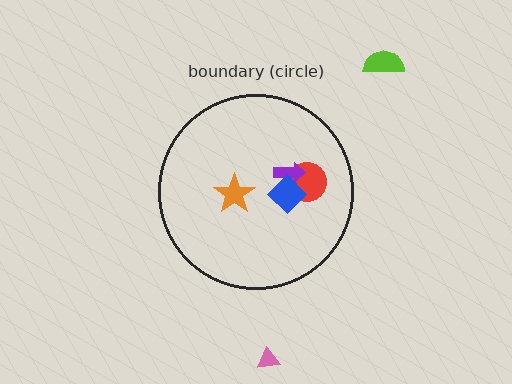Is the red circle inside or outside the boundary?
Inside.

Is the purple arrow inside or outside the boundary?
Inside.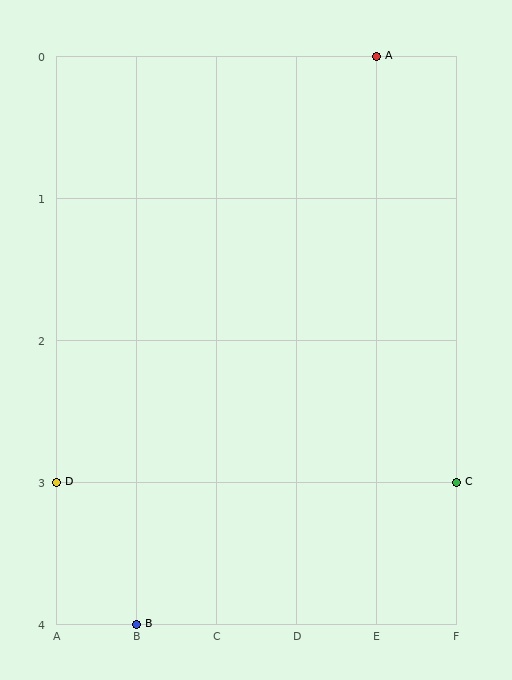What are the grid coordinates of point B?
Point B is at grid coordinates (B, 4).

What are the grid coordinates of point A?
Point A is at grid coordinates (E, 0).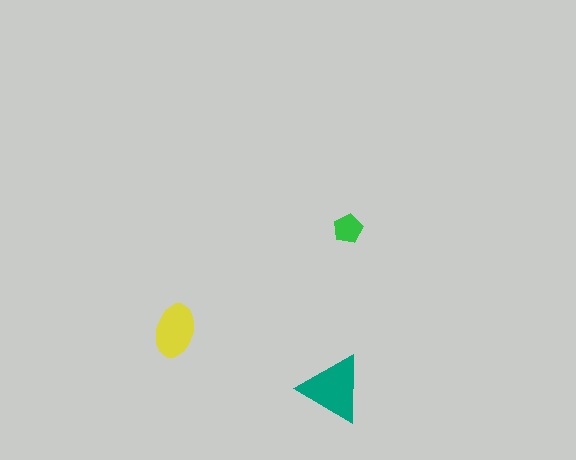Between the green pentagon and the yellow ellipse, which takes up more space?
The yellow ellipse.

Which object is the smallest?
The green pentagon.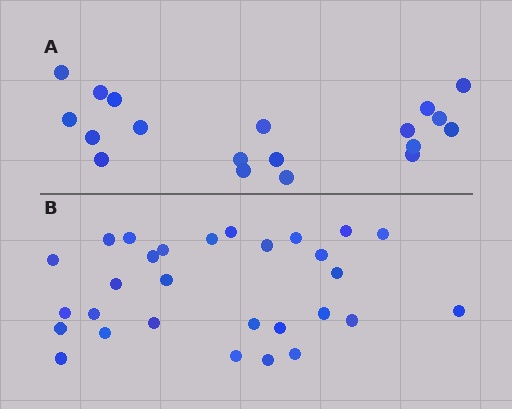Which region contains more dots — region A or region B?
Region B (the bottom region) has more dots.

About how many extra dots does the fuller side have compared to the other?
Region B has roughly 10 or so more dots than region A.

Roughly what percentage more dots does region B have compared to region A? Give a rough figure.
About 55% more.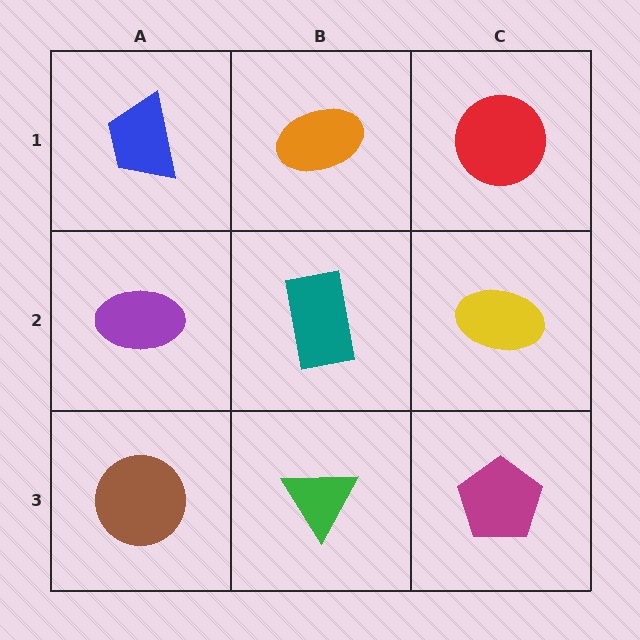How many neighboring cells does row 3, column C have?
2.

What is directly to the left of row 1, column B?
A blue trapezoid.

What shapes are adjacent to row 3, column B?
A teal rectangle (row 2, column B), a brown circle (row 3, column A), a magenta pentagon (row 3, column C).